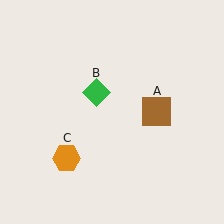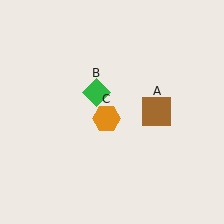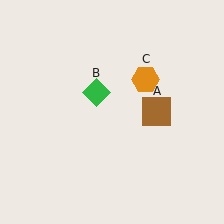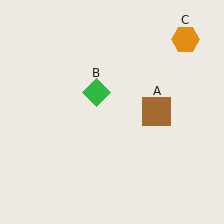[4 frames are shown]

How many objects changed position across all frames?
1 object changed position: orange hexagon (object C).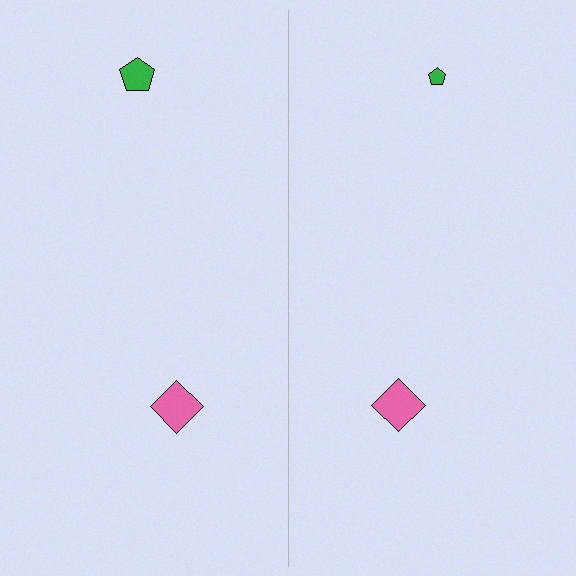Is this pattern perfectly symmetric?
No, the pattern is not perfectly symmetric. The green pentagon on the right side has a different size than its mirror counterpart.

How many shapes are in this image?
There are 4 shapes in this image.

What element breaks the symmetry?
The green pentagon on the right side has a different size than its mirror counterpart.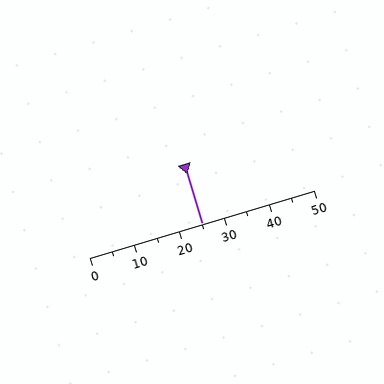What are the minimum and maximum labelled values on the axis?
The axis runs from 0 to 50.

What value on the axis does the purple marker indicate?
The marker indicates approximately 25.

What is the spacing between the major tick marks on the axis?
The major ticks are spaced 10 apart.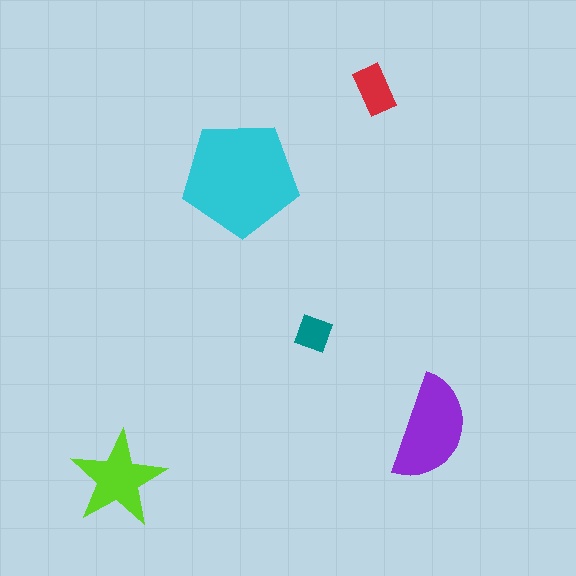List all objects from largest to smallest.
The cyan pentagon, the purple semicircle, the lime star, the red rectangle, the teal square.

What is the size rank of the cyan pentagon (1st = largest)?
1st.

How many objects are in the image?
There are 5 objects in the image.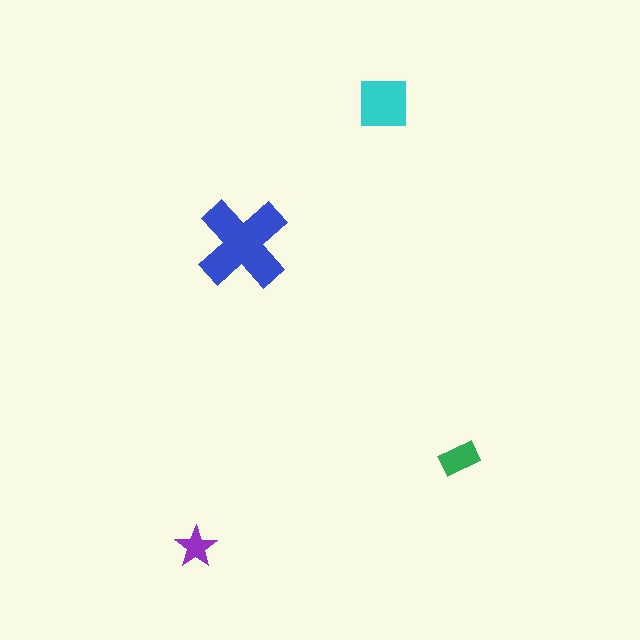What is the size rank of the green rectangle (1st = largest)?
3rd.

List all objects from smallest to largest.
The purple star, the green rectangle, the cyan square, the blue cross.